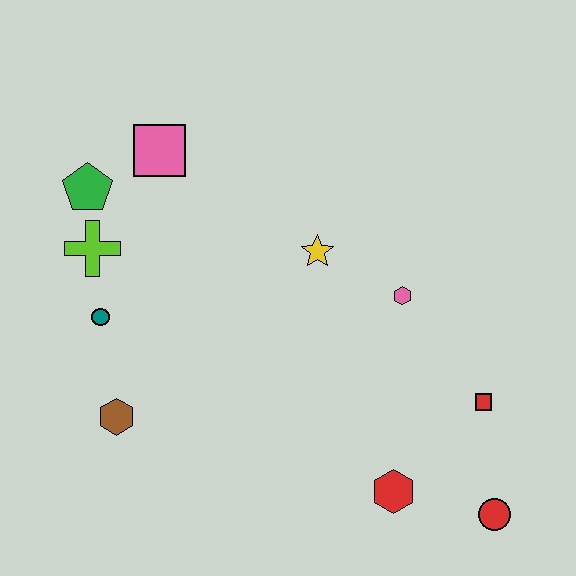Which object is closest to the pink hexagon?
The yellow star is closest to the pink hexagon.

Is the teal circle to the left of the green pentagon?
No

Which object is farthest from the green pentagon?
The red circle is farthest from the green pentagon.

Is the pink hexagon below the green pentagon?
Yes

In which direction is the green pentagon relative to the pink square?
The green pentagon is to the left of the pink square.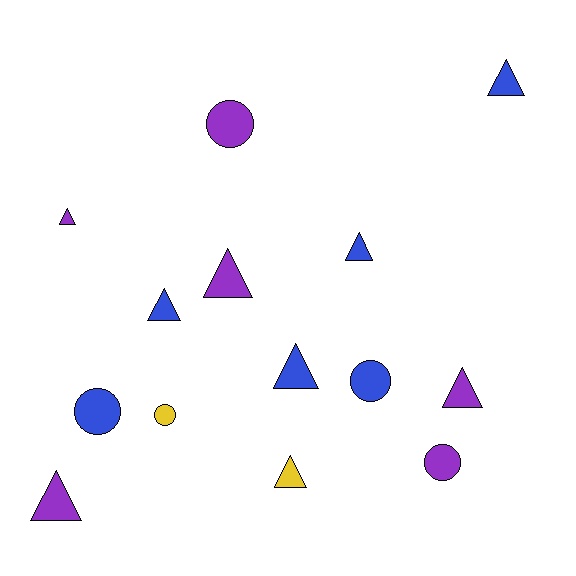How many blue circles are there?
There are 2 blue circles.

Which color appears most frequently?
Purple, with 6 objects.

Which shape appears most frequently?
Triangle, with 9 objects.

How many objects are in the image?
There are 14 objects.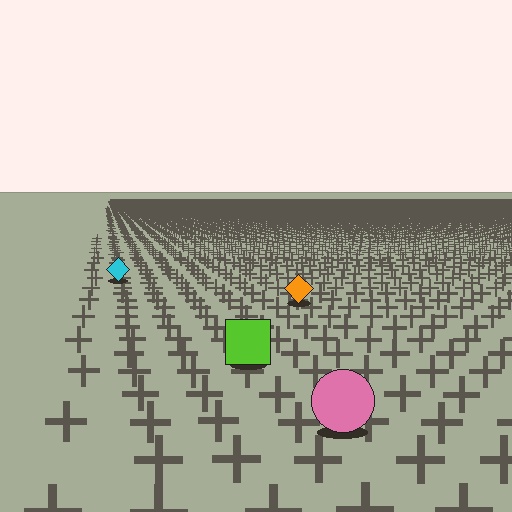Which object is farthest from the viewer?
The cyan diamond is farthest from the viewer. It appears smaller and the ground texture around it is denser.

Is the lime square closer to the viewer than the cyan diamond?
Yes. The lime square is closer — you can tell from the texture gradient: the ground texture is coarser near it.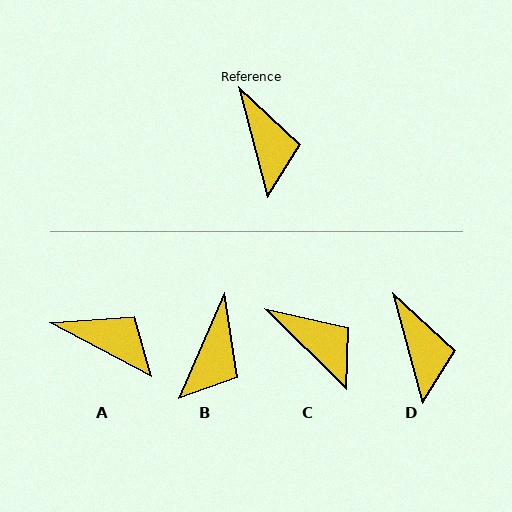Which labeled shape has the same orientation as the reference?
D.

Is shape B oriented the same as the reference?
No, it is off by about 38 degrees.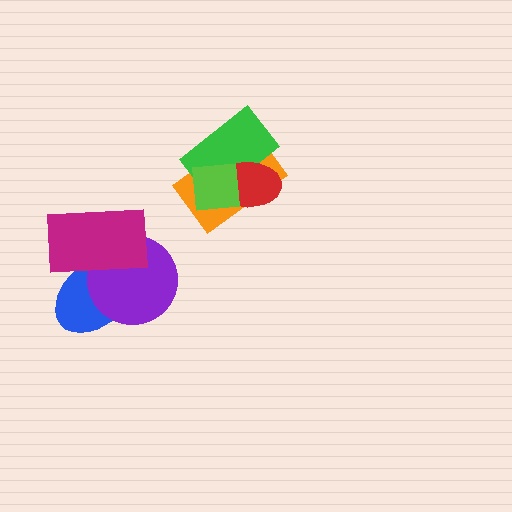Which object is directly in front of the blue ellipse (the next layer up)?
The purple circle is directly in front of the blue ellipse.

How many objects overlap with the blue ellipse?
2 objects overlap with the blue ellipse.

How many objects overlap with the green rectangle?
3 objects overlap with the green rectangle.